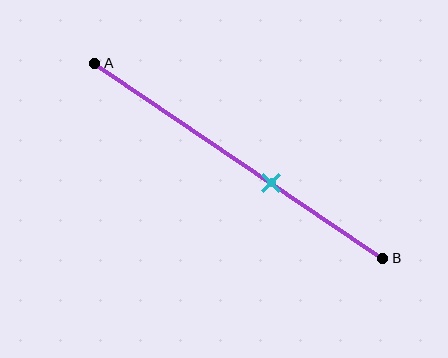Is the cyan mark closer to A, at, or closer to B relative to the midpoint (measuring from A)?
The cyan mark is closer to point B than the midpoint of segment AB.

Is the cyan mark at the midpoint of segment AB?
No, the mark is at about 60% from A, not at the 50% midpoint.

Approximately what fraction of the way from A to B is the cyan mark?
The cyan mark is approximately 60% of the way from A to B.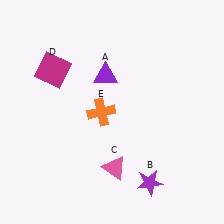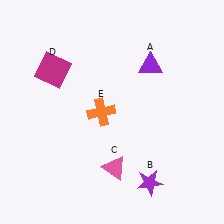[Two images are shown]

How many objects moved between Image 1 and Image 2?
1 object moved between the two images.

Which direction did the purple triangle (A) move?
The purple triangle (A) moved right.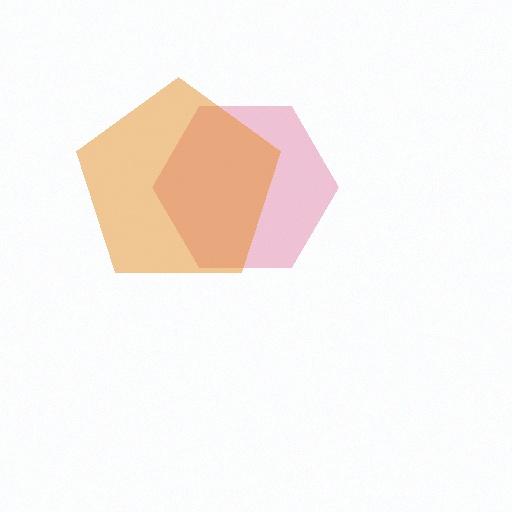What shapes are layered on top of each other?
The layered shapes are: a pink hexagon, an orange pentagon.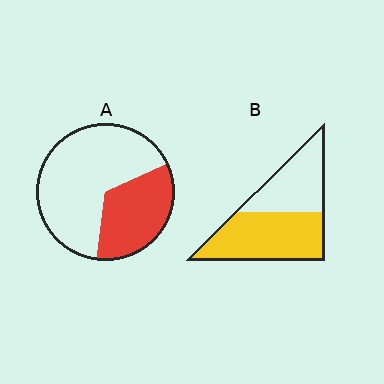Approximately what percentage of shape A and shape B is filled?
A is approximately 35% and B is approximately 60%.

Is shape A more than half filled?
No.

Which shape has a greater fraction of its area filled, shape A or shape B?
Shape B.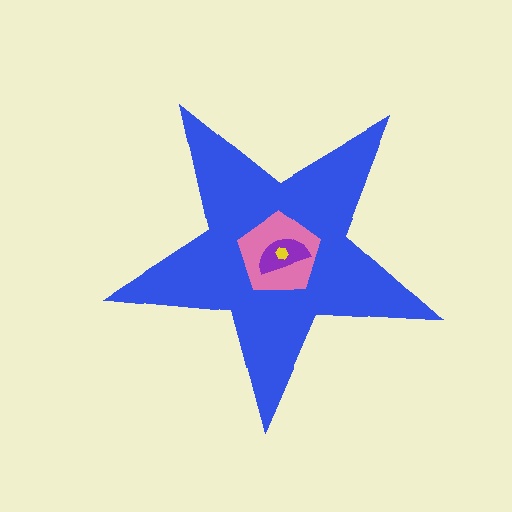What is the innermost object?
The yellow hexagon.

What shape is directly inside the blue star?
The pink pentagon.